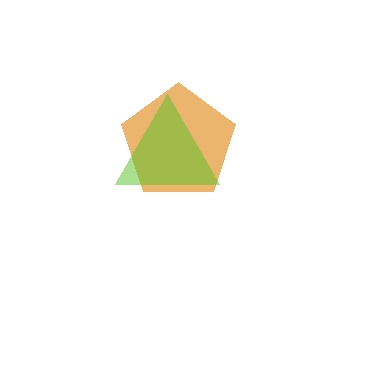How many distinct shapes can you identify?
There are 2 distinct shapes: an orange pentagon, a lime triangle.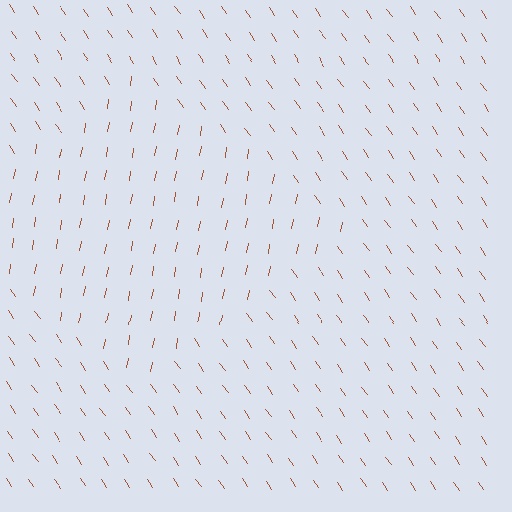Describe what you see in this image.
The image is filled with small brown line segments. A diamond region in the image has lines oriented differently from the surrounding lines, creating a visible texture boundary.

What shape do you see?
I see a diamond.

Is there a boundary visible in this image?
Yes, there is a texture boundary formed by a change in line orientation.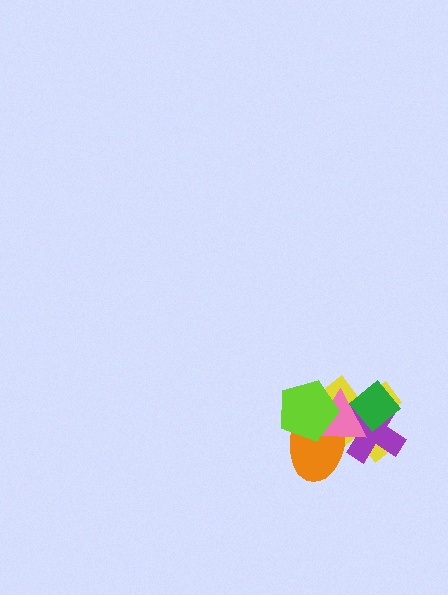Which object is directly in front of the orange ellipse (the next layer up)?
The pink triangle is directly in front of the orange ellipse.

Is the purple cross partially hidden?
Yes, it is partially covered by another shape.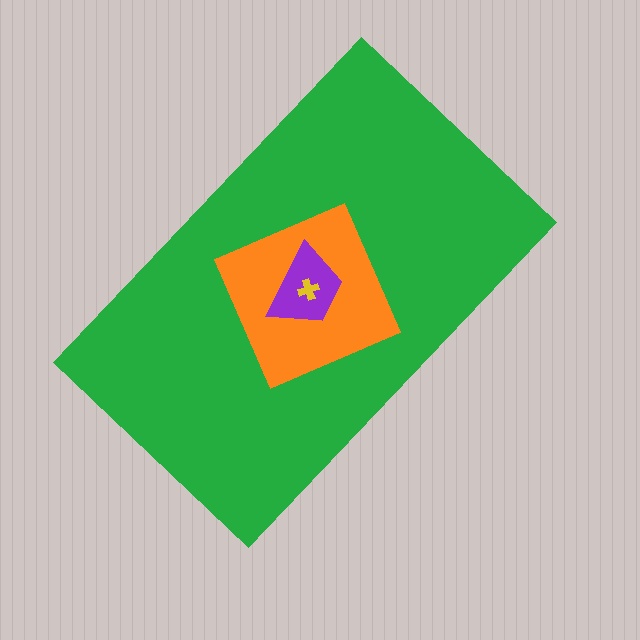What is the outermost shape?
The green rectangle.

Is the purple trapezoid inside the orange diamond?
Yes.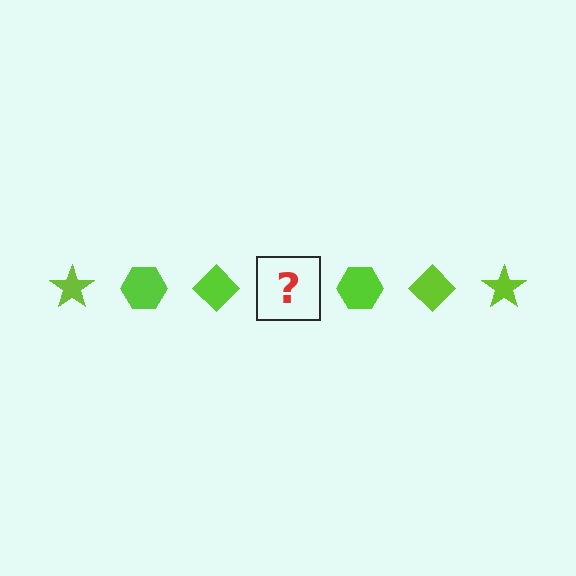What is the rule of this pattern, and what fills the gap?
The rule is that the pattern cycles through star, hexagon, diamond shapes in lime. The gap should be filled with a lime star.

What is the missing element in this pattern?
The missing element is a lime star.